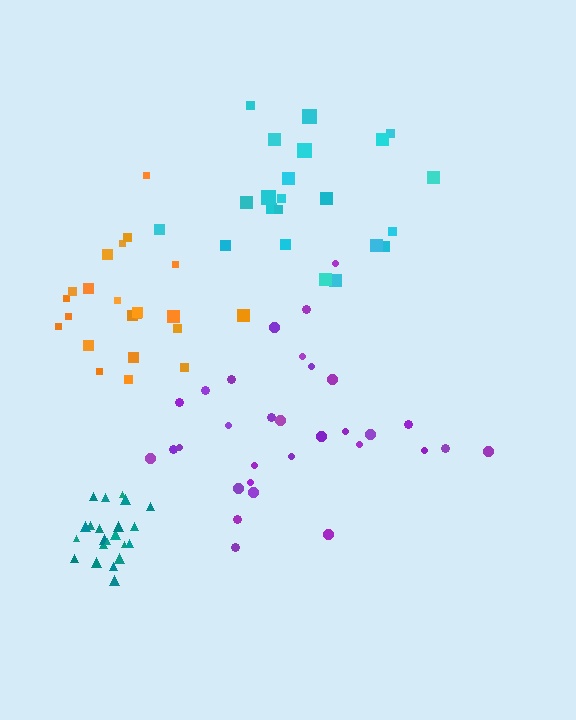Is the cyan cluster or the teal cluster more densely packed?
Teal.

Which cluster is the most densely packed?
Teal.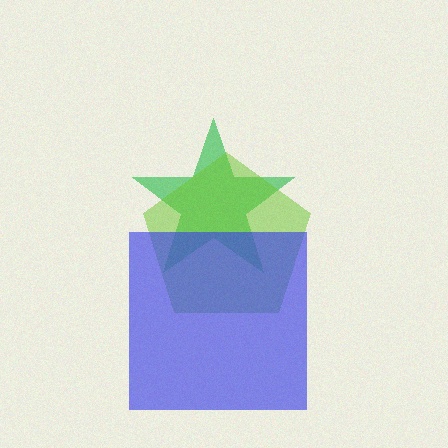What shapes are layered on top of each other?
The layered shapes are: a green star, a lime pentagon, a blue square.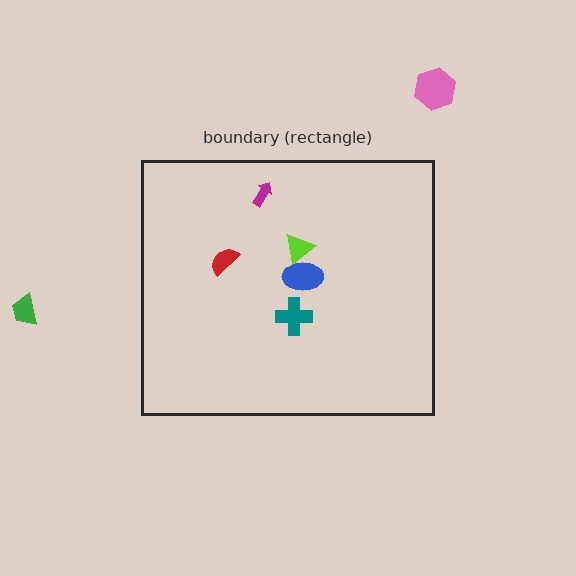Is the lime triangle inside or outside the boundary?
Inside.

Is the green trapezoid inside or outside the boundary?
Outside.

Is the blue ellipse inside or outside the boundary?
Inside.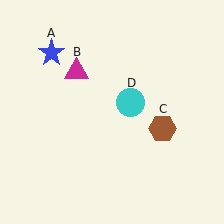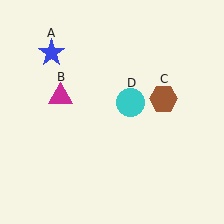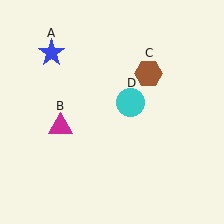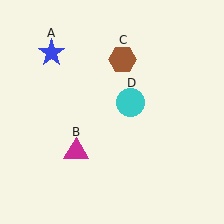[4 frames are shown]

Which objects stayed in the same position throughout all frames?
Blue star (object A) and cyan circle (object D) remained stationary.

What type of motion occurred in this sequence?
The magenta triangle (object B), brown hexagon (object C) rotated counterclockwise around the center of the scene.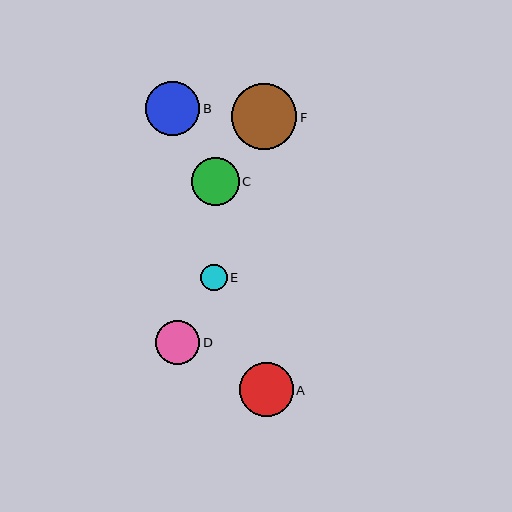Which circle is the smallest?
Circle E is the smallest with a size of approximately 27 pixels.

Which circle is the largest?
Circle F is the largest with a size of approximately 66 pixels.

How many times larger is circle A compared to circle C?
Circle A is approximately 1.1 times the size of circle C.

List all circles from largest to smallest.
From largest to smallest: F, B, A, C, D, E.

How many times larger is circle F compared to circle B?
Circle F is approximately 1.2 times the size of circle B.